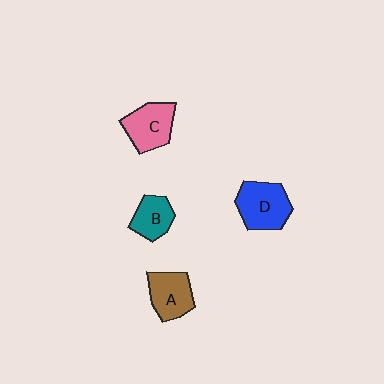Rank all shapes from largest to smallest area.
From largest to smallest: D (blue), C (pink), A (brown), B (teal).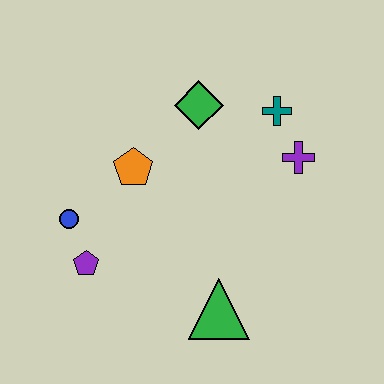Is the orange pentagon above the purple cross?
No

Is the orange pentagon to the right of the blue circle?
Yes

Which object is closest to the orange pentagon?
The blue circle is closest to the orange pentagon.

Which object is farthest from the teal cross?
The purple pentagon is farthest from the teal cross.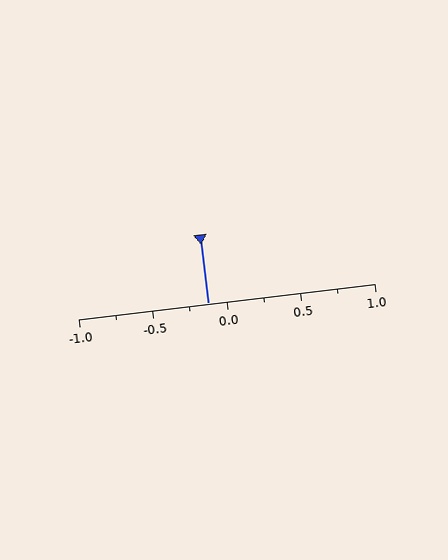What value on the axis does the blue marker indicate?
The marker indicates approximately -0.12.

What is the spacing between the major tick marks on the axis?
The major ticks are spaced 0.5 apart.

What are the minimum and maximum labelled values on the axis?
The axis runs from -1.0 to 1.0.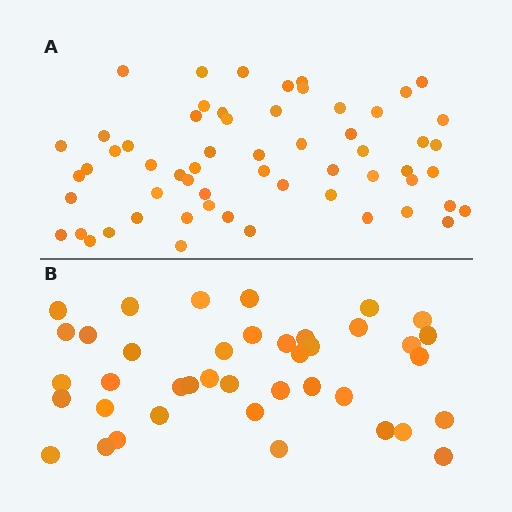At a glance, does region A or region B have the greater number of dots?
Region A (the top region) has more dots.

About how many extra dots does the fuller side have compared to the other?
Region A has approximately 20 more dots than region B.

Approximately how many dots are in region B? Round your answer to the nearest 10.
About 40 dots.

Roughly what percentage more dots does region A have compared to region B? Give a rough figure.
About 50% more.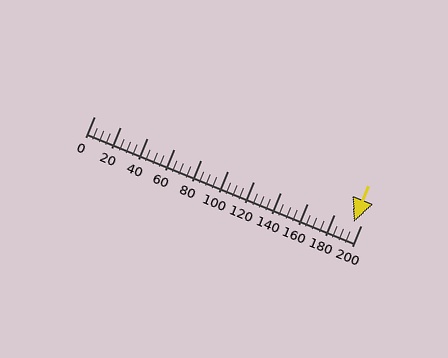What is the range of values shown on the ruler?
The ruler shows values from 0 to 200.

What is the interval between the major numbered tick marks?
The major tick marks are spaced 20 units apart.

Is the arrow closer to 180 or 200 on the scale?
The arrow is closer to 200.